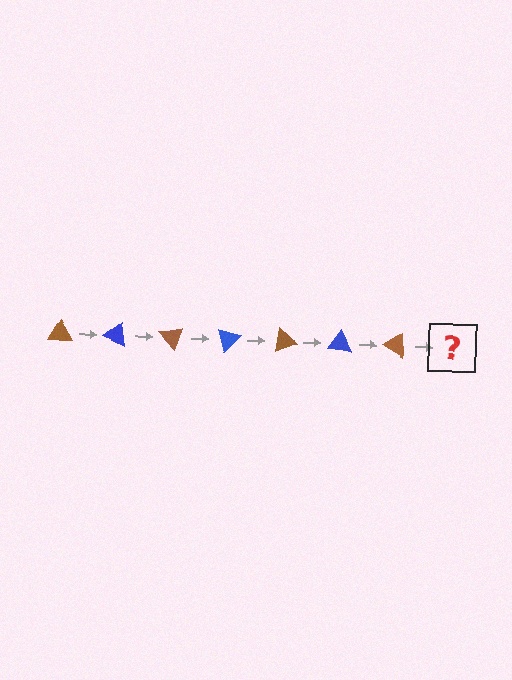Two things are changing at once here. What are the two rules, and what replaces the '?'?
The two rules are that it rotates 25 degrees each step and the color cycles through brown and blue. The '?' should be a blue triangle, rotated 175 degrees from the start.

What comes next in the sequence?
The next element should be a blue triangle, rotated 175 degrees from the start.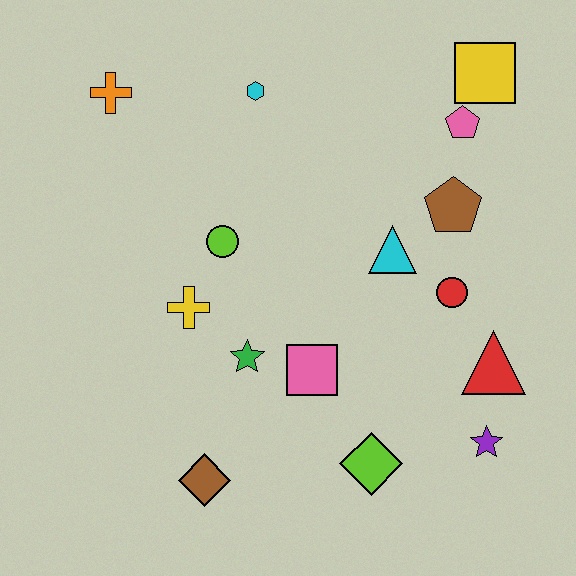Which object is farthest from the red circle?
The orange cross is farthest from the red circle.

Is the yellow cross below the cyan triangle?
Yes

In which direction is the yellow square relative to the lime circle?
The yellow square is to the right of the lime circle.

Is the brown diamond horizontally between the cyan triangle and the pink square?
No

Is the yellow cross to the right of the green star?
No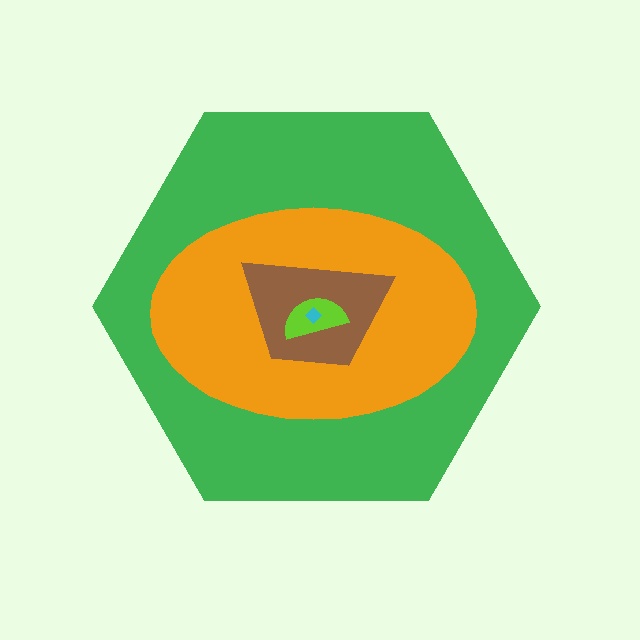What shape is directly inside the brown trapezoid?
The lime semicircle.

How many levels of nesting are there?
5.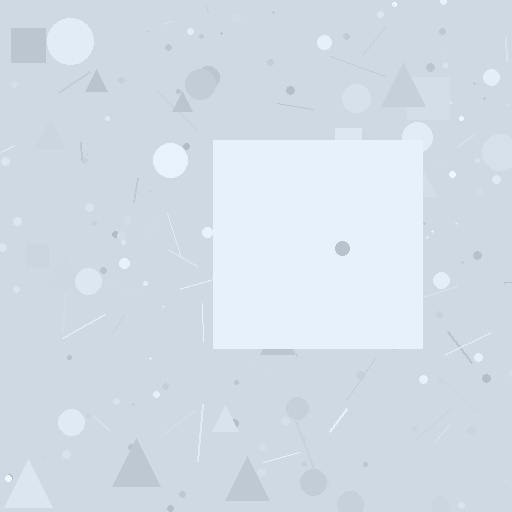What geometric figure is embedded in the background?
A square is embedded in the background.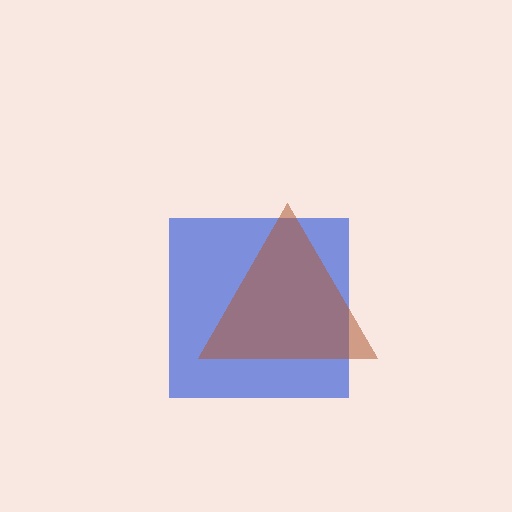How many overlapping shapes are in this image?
There are 2 overlapping shapes in the image.